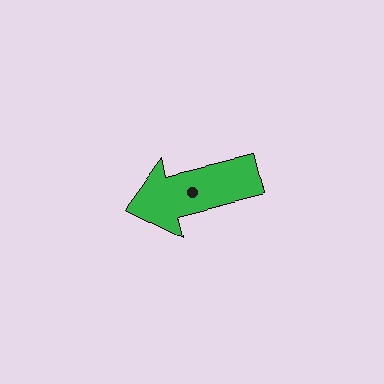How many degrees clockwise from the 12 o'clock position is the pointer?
Approximately 256 degrees.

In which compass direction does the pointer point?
West.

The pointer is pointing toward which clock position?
Roughly 9 o'clock.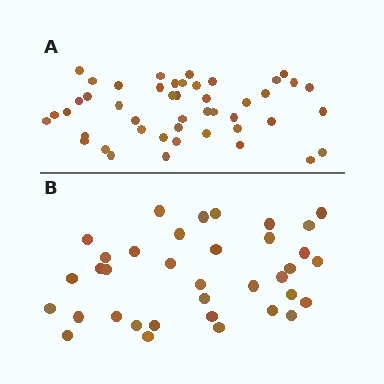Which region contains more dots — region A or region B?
Region A (the top region) has more dots.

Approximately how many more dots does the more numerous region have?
Region A has roughly 10 or so more dots than region B.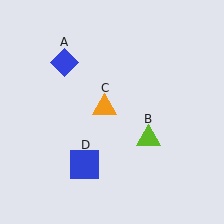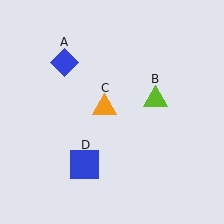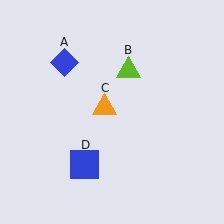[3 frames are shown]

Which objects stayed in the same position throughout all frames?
Blue diamond (object A) and orange triangle (object C) and blue square (object D) remained stationary.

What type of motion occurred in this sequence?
The lime triangle (object B) rotated counterclockwise around the center of the scene.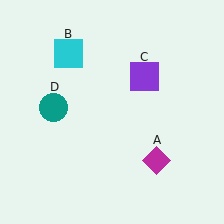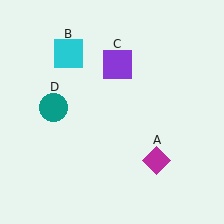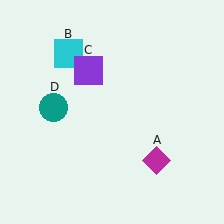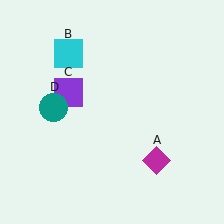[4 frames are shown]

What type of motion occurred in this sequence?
The purple square (object C) rotated counterclockwise around the center of the scene.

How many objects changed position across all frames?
1 object changed position: purple square (object C).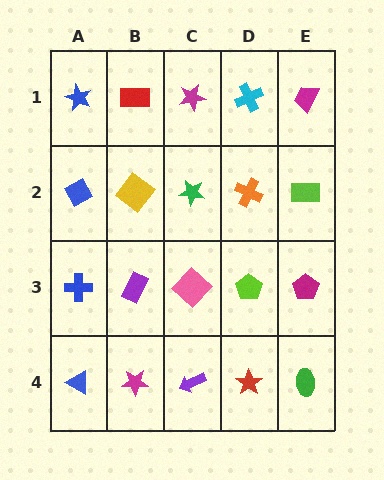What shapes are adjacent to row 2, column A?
A blue star (row 1, column A), a blue cross (row 3, column A), a yellow diamond (row 2, column B).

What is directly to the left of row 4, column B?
A blue triangle.